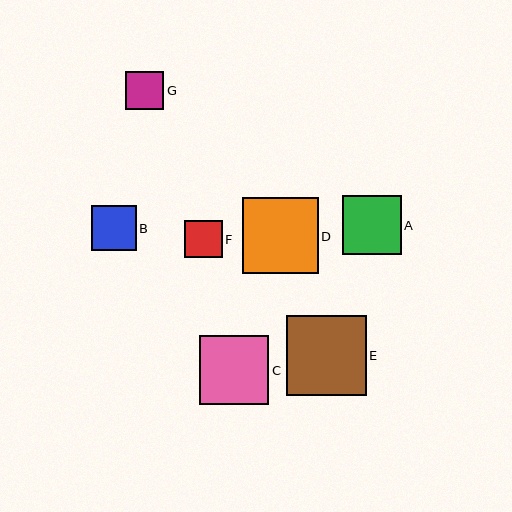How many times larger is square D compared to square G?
Square D is approximately 2.0 times the size of square G.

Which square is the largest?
Square E is the largest with a size of approximately 80 pixels.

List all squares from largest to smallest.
From largest to smallest: E, D, C, A, B, G, F.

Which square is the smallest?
Square F is the smallest with a size of approximately 37 pixels.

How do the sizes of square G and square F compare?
Square G and square F are approximately the same size.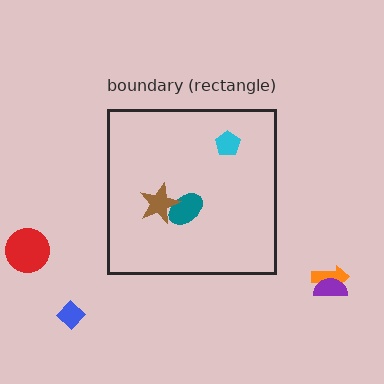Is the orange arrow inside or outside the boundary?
Outside.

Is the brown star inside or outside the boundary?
Inside.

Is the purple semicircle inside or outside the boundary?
Outside.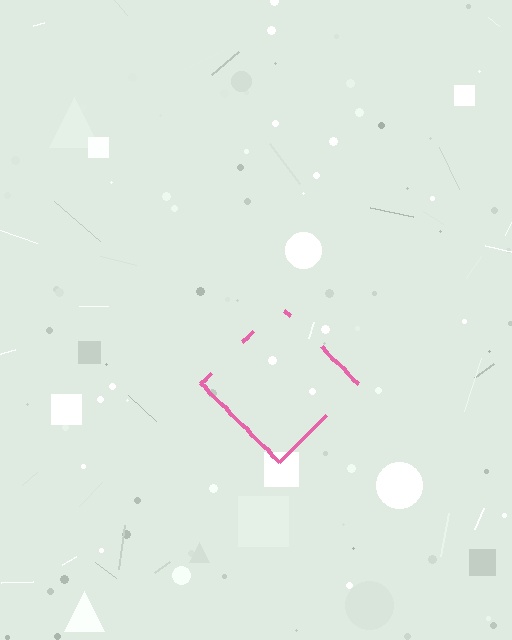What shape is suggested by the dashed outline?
The dashed outline suggests a diamond.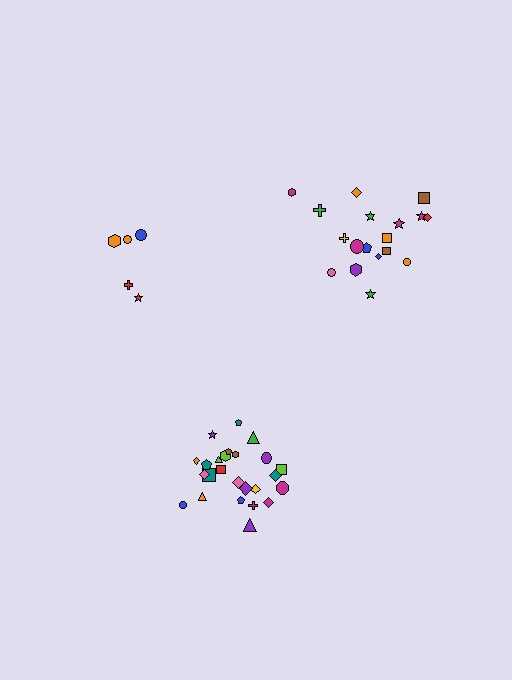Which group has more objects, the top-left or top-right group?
The top-right group.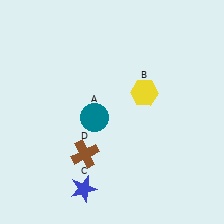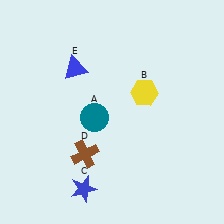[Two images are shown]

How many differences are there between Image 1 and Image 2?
There is 1 difference between the two images.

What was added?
A blue triangle (E) was added in Image 2.